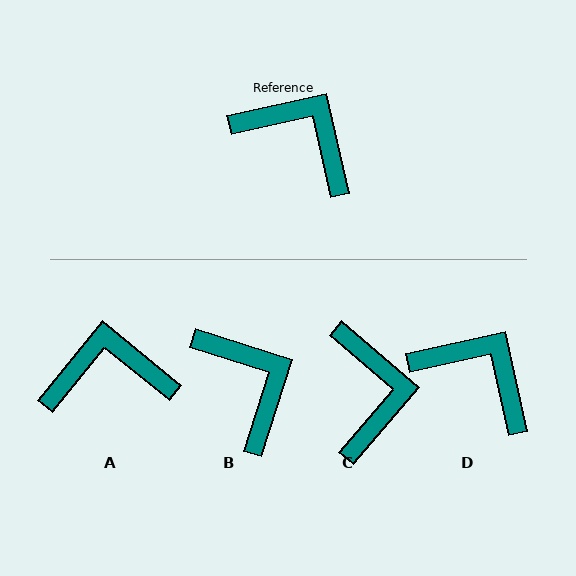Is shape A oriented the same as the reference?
No, it is off by about 38 degrees.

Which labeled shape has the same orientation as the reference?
D.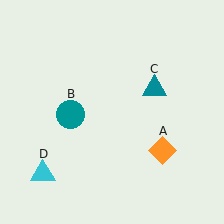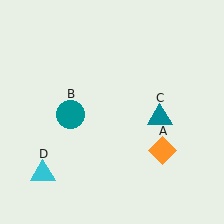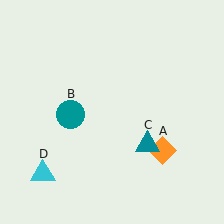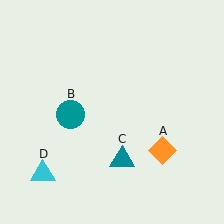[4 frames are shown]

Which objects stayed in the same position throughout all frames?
Orange diamond (object A) and teal circle (object B) and cyan triangle (object D) remained stationary.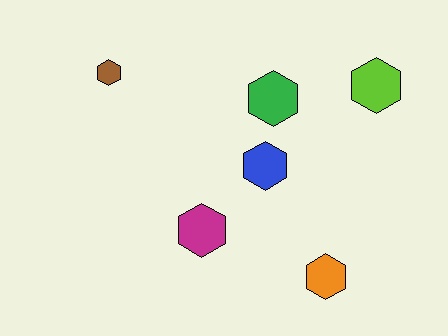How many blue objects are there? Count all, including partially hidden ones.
There is 1 blue object.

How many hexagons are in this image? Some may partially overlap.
There are 6 hexagons.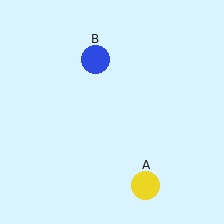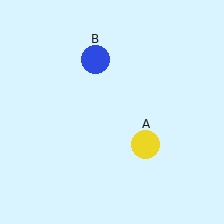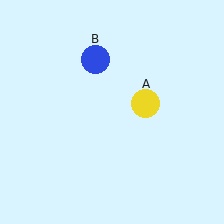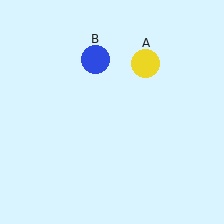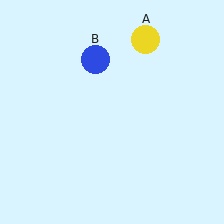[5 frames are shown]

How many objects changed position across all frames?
1 object changed position: yellow circle (object A).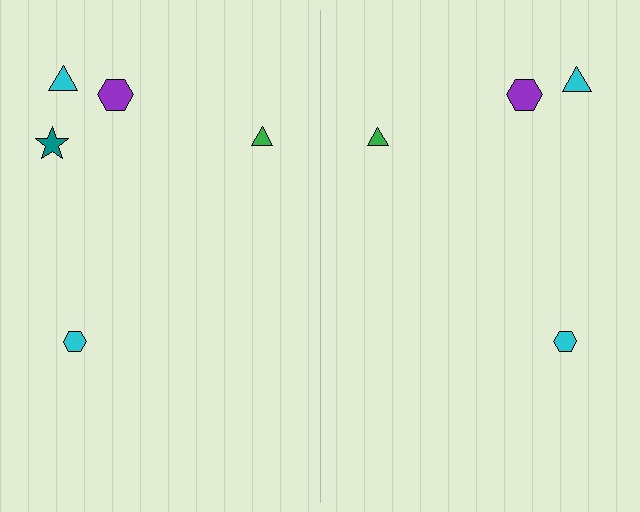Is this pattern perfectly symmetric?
No, the pattern is not perfectly symmetric. A teal star is missing from the right side.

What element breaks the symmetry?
A teal star is missing from the right side.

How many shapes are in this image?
There are 9 shapes in this image.